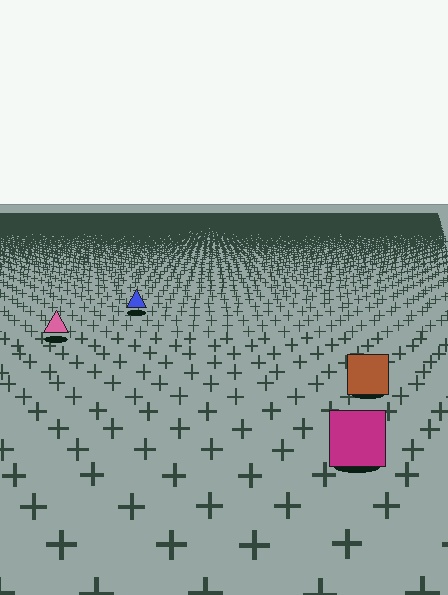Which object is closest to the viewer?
The magenta square is closest. The texture marks near it are larger and more spread out.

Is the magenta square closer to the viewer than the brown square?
Yes. The magenta square is closer — you can tell from the texture gradient: the ground texture is coarser near it.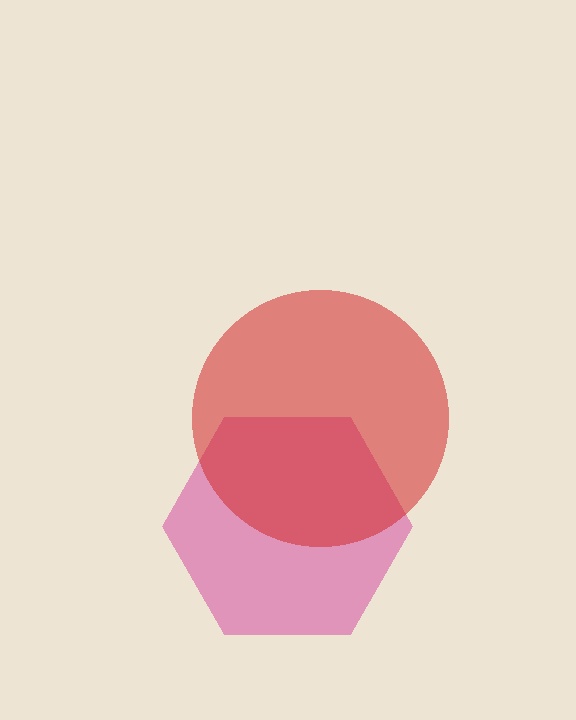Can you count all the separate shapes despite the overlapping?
Yes, there are 2 separate shapes.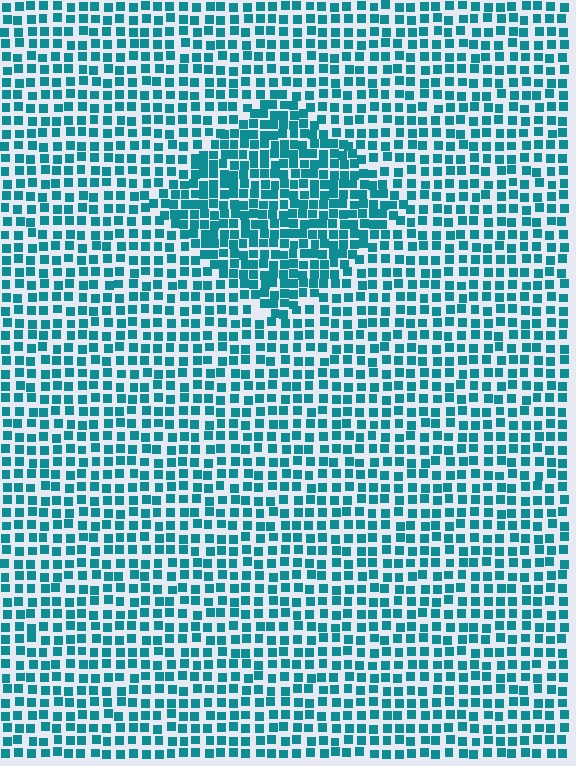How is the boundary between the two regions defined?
The boundary is defined by a change in element density (approximately 1.6x ratio). All elements are the same color, size, and shape.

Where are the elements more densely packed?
The elements are more densely packed inside the diamond boundary.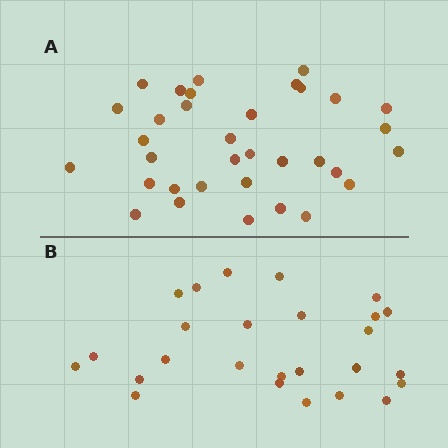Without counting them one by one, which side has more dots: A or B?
Region A (the top region) has more dots.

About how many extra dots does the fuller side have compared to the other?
Region A has roughly 8 or so more dots than region B.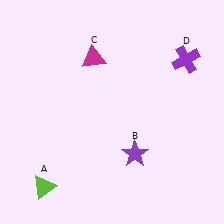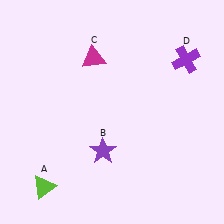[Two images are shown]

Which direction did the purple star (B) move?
The purple star (B) moved left.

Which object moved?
The purple star (B) moved left.